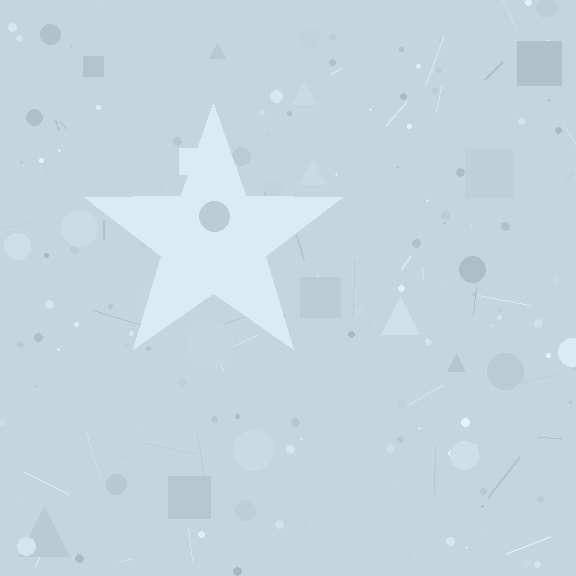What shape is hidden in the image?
A star is hidden in the image.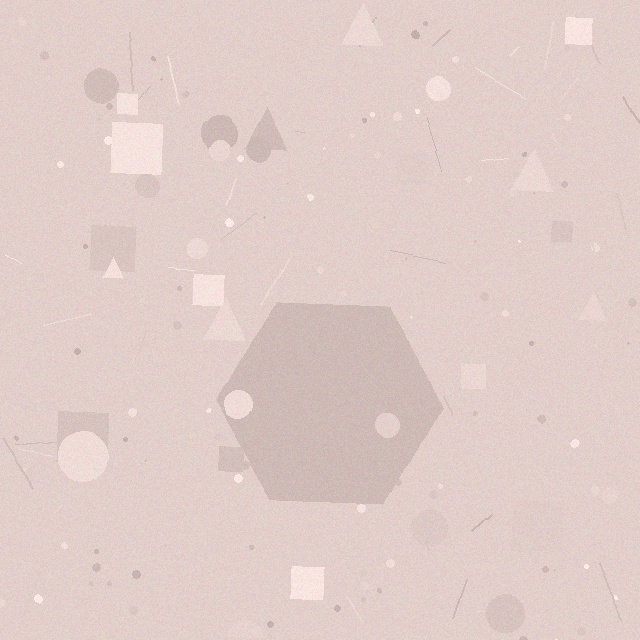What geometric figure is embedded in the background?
A hexagon is embedded in the background.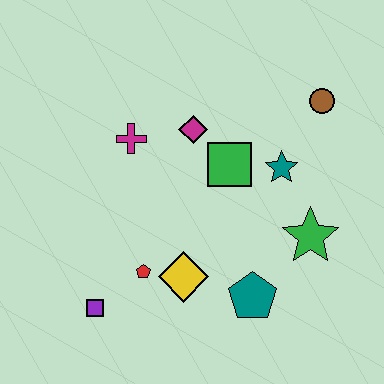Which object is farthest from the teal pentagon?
The brown circle is farthest from the teal pentagon.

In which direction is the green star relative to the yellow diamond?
The green star is to the right of the yellow diamond.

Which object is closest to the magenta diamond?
The green square is closest to the magenta diamond.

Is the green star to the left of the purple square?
No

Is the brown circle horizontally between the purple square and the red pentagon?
No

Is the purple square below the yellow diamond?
Yes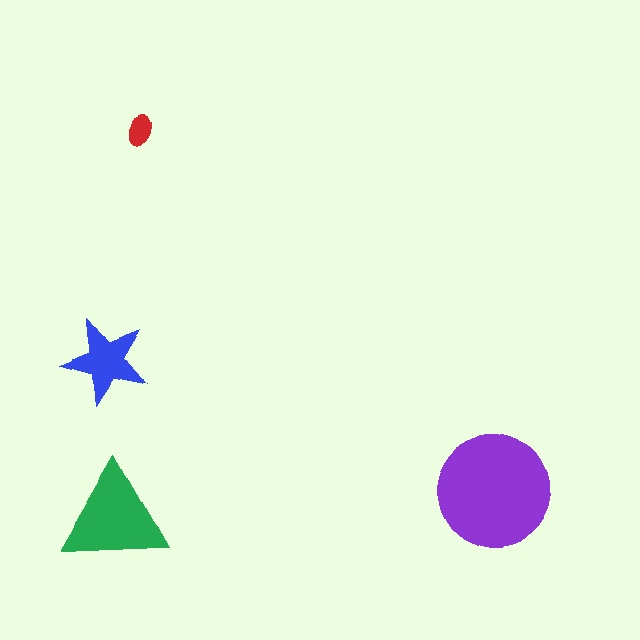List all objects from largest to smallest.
The purple circle, the green triangle, the blue star, the red ellipse.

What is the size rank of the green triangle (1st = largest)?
2nd.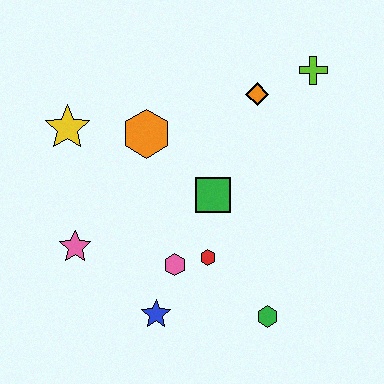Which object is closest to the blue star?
The pink hexagon is closest to the blue star.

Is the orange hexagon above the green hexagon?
Yes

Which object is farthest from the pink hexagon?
The lime cross is farthest from the pink hexagon.